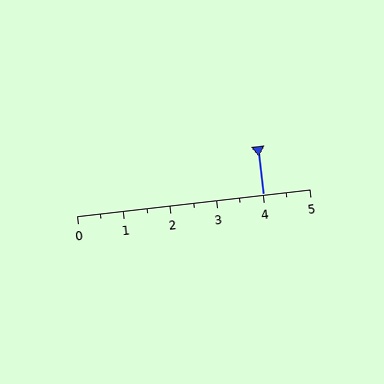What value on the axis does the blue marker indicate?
The marker indicates approximately 4.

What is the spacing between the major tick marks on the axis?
The major ticks are spaced 1 apart.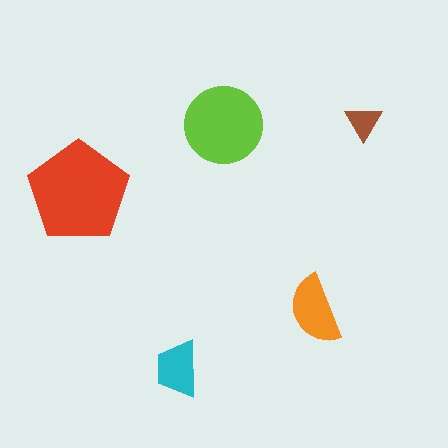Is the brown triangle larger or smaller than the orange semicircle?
Smaller.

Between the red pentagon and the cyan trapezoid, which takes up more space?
The red pentagon.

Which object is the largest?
The red pentagon.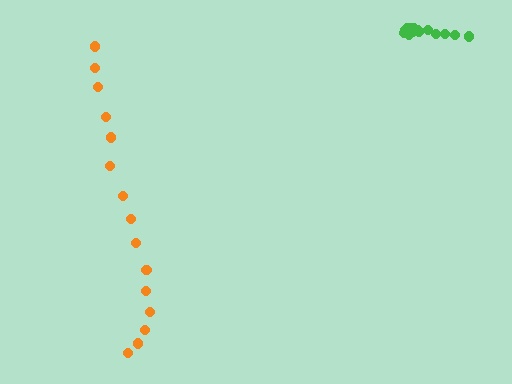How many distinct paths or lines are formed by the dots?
There are 2 distinct paths.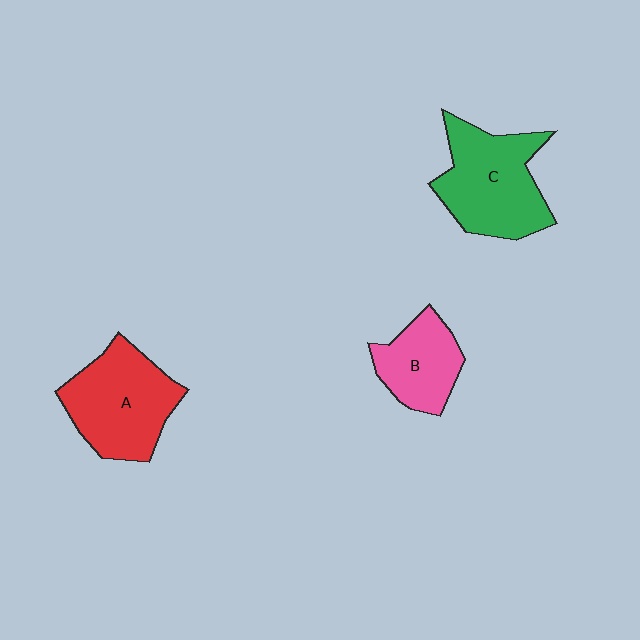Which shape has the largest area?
Shape C (green).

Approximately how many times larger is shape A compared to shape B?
Approximately 1.5 times.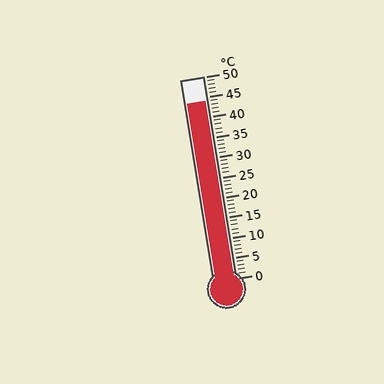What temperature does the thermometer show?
The thermometer shows approximately 44°C.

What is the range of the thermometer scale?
The thermometer scale ranges from 0°C to 50°C.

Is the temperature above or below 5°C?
The temperature is above 5°C.